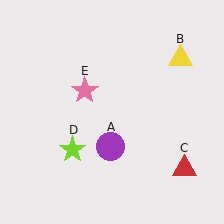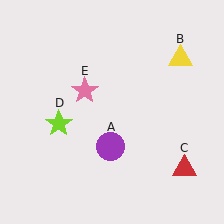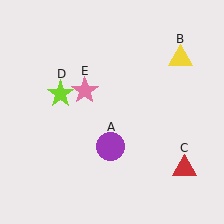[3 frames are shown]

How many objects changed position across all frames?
1 object changed position: lime star (object D).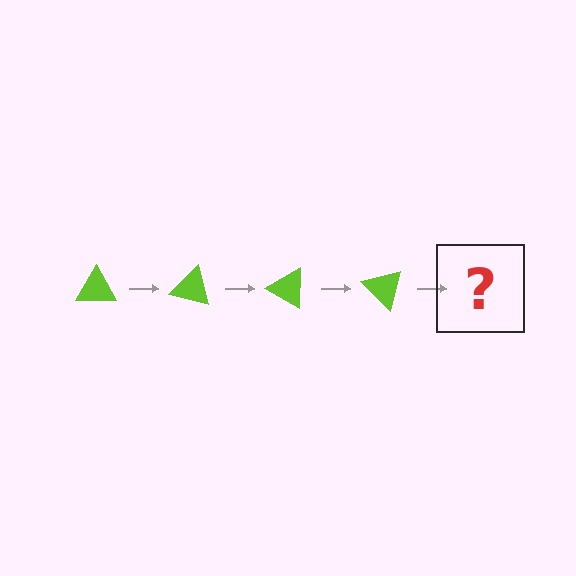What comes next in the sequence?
The next element should be a lime triangle rotated 60 degrees.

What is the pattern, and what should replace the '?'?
The pattern is that the triangle rotates 15 degrees each step. The '?' should be a lime triangle rotated 60 degrees.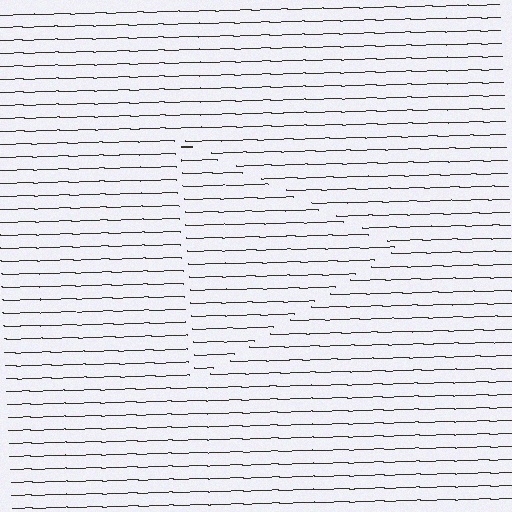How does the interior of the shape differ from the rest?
The interior of the shape contains the same grating, shifted by half a period — the contour is defined by the phase discontinuity where line-ends from the inner and outer gratings abut.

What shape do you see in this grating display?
An illusory triangle. The interior of the shape contains the same grating, shifted by half a period — the contour is defined by the phase discontinuity where line-ends from the inner and outer gratings abut.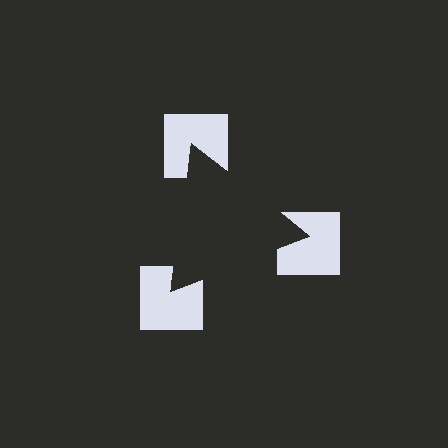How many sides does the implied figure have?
3 sides.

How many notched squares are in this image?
There are 3 — one at each vertex of the illusory triangle.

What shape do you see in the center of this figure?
An illusory triangle — its edges are inferred from the aligned wedge cuts in the notched squares, not physically drawn.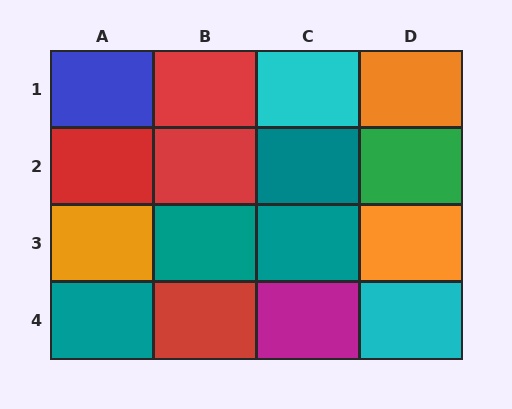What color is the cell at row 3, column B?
Teal.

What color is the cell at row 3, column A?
Orange.